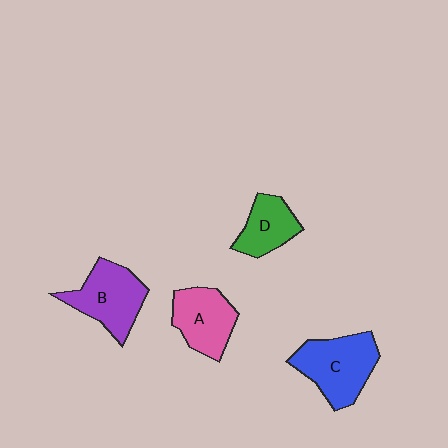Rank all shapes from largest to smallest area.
From largest to smallest: C (blue), B (purple), A (pink), D (green).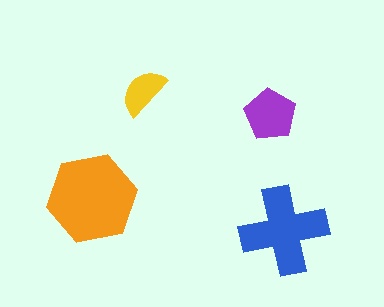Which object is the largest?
The orange hexagon.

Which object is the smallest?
The yellow semicircle.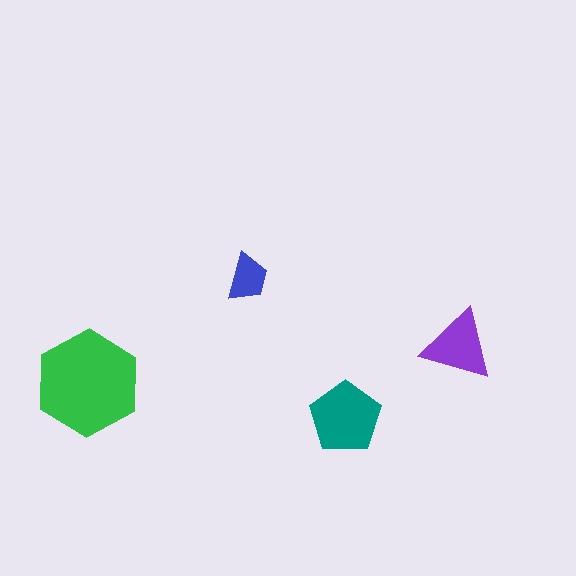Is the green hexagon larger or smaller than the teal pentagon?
Larger.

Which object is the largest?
The green hexagon.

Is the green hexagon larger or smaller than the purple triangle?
Larger.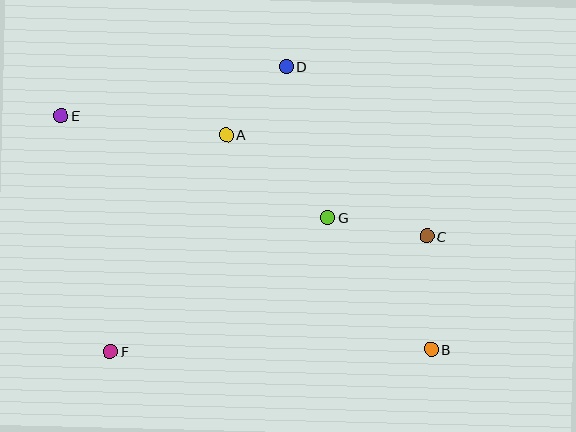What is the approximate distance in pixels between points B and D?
The distance between B and D is approximately 318 pixels.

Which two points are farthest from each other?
Points B and E are farthest from each other.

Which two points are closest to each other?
Points A and D are closest to each other.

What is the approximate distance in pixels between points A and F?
The distance between A and F is approximately 246 pixels.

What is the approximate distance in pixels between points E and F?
The distance between E and F is approximately 241 pixels.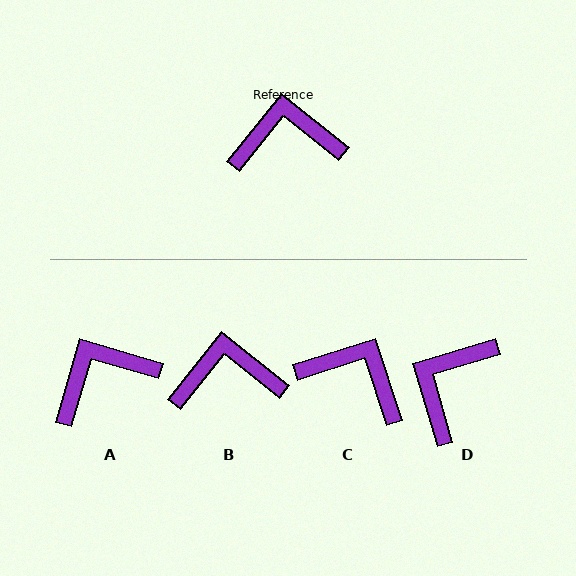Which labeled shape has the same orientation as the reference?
B.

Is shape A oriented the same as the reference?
No, it is off by about 22 degrees.